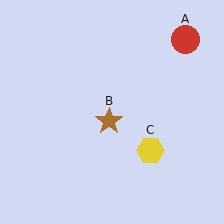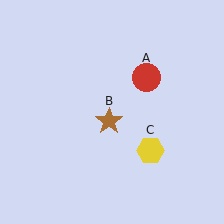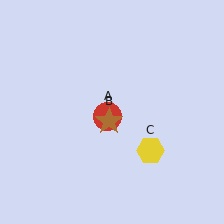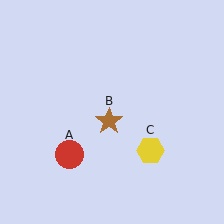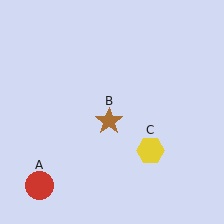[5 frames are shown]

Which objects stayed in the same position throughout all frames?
Brown star (object B) and yellow hexagon (object C) remained stationary.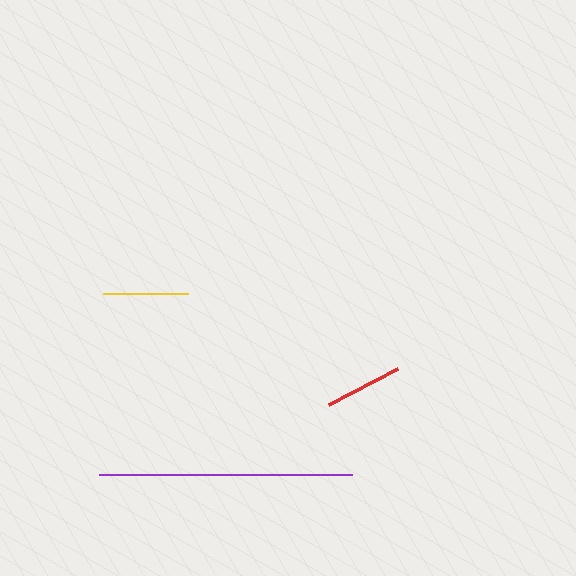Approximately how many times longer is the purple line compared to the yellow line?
The purple line is approximately 3.0 times the length of the yellow line.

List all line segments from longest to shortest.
From longest to shortest: purple, yellow, red.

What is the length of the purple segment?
The purple segment is approximately 253 pixels long.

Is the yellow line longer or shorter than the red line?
The yellow line is longer than the red line.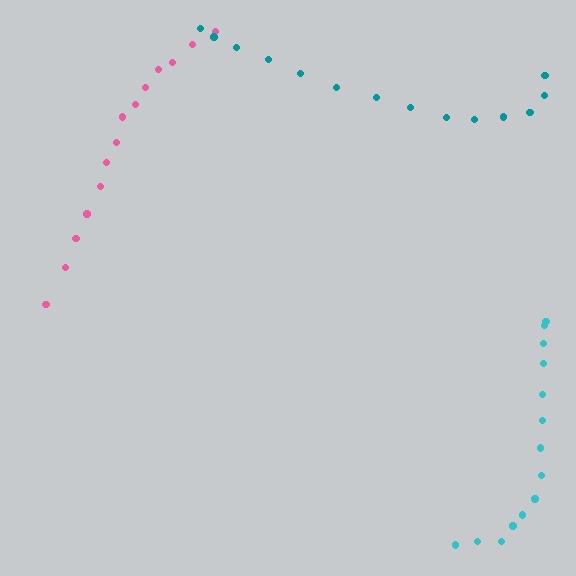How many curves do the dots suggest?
There are 3 distinct paths.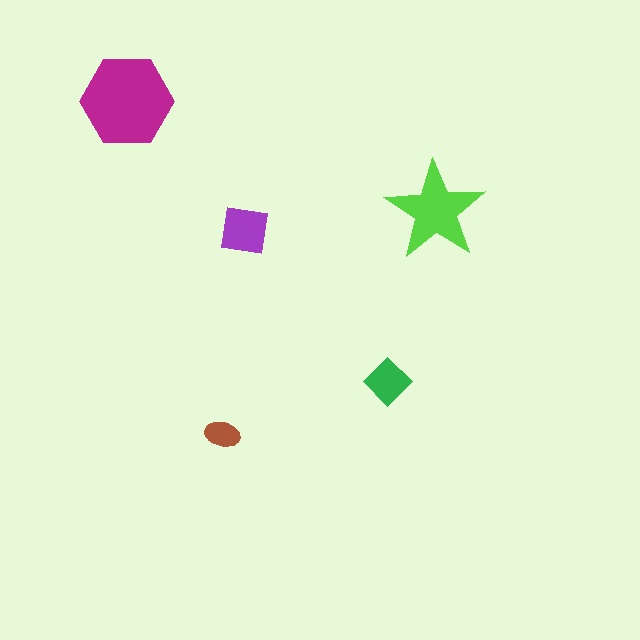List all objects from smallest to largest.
The brown ellipse, the green diamond, the purple square, the lime star, the magenta hexagon.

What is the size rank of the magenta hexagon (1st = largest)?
1st.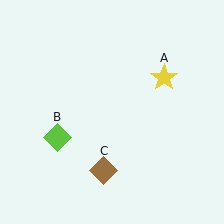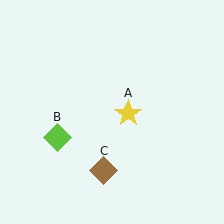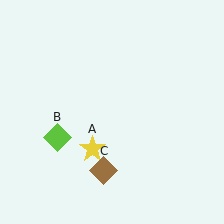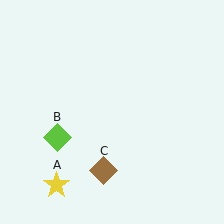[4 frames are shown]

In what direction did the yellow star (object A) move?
The yellow star (object A) moved down and to the left.